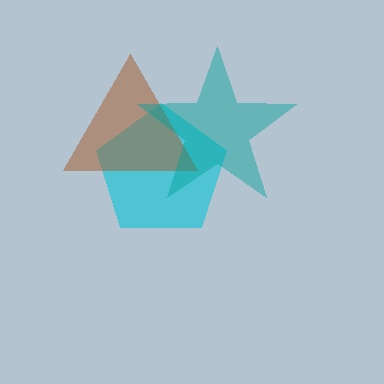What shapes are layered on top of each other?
The layered shapes are: a cyan pentagon, a brown triangle, a teal star.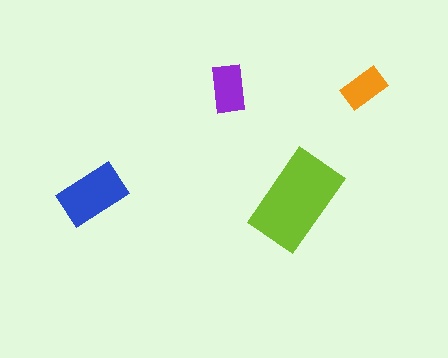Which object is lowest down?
The lime rectangle is bottommost.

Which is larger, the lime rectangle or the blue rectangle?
The lime one.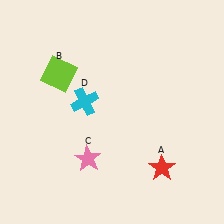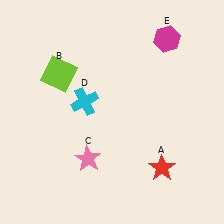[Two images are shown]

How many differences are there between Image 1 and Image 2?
There is 1 difference between the two images.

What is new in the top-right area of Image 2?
A magenta hexagon (E) was added in the top-right area of Image 2.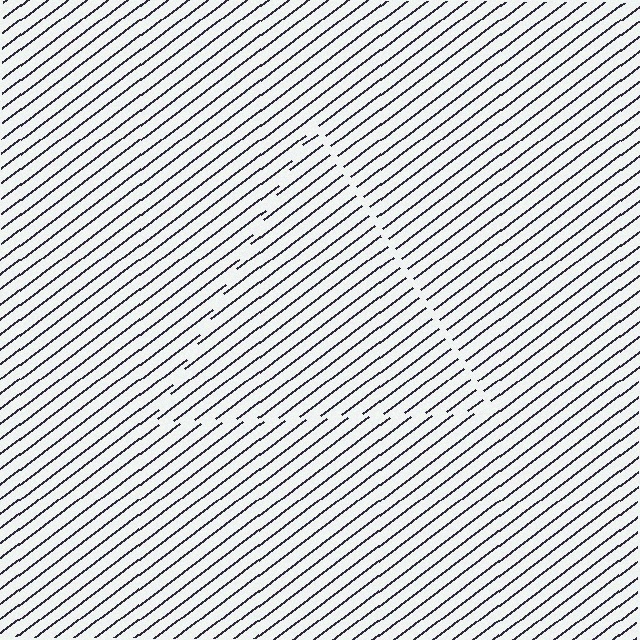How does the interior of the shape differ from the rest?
The interior of the shape contains the same grating, shifted by half a period — the contour is defined by the phase discontinuity where line-ends from the inner and outer gratings abut.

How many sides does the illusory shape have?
3 sides — the line-ends trace a triangle.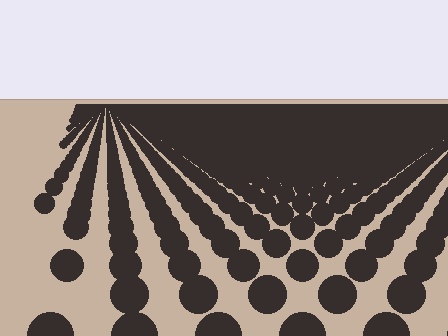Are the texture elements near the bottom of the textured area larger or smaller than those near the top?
Larger. Near the bottom, elements are closer to the viewer and appear at a bigger on-screen size.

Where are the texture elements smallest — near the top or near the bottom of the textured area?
Near the top.